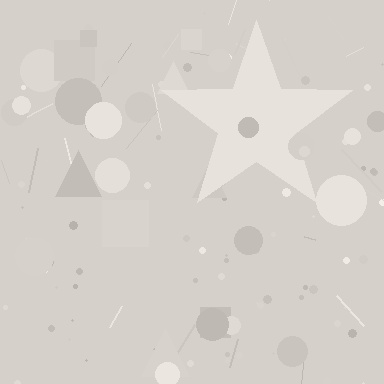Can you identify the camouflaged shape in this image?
The camouflaged shape is a star.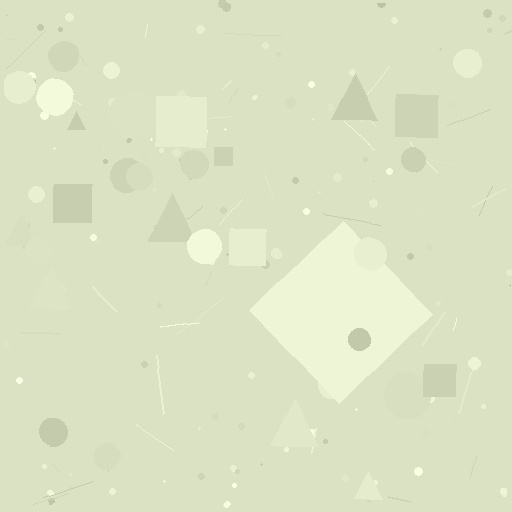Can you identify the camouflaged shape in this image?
The camouflaged shape is a diamond.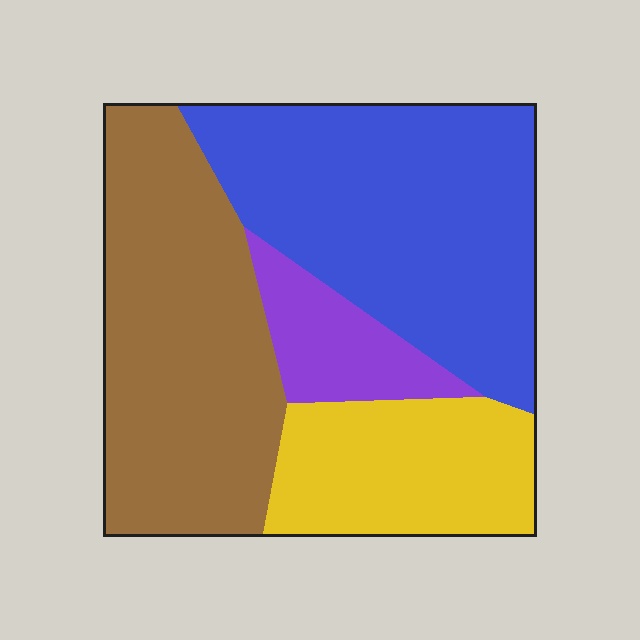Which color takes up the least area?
Purple, at roughly 10%.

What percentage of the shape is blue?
Blue takes up about three eighths (3/8) of the shape.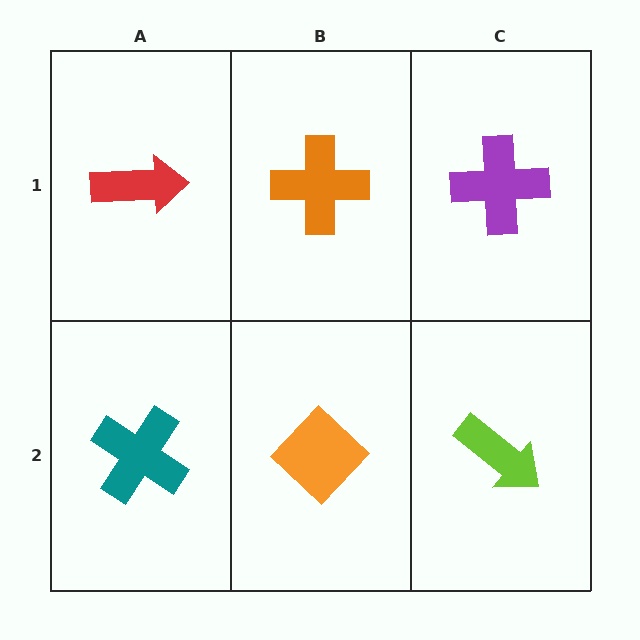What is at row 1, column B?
An orange cross.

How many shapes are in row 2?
3 shapes.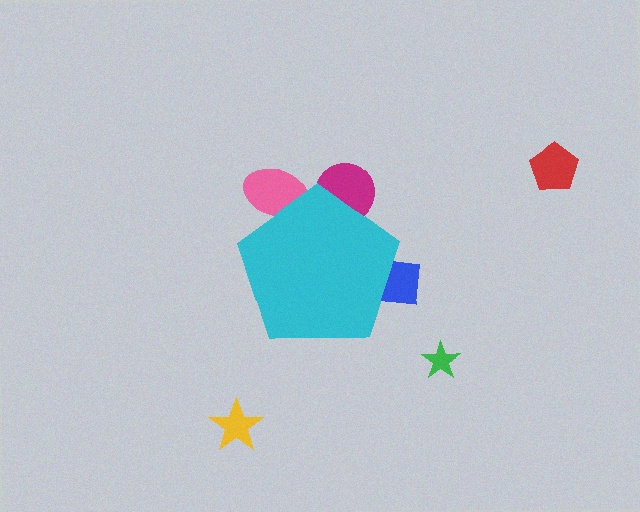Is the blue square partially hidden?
Yes, the blue square is partially hidden behind the cyan pentagon.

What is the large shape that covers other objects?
A cyan pentagon.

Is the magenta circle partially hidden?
Yes, the magenta circle is partially hidden behind the cyan pentagon.